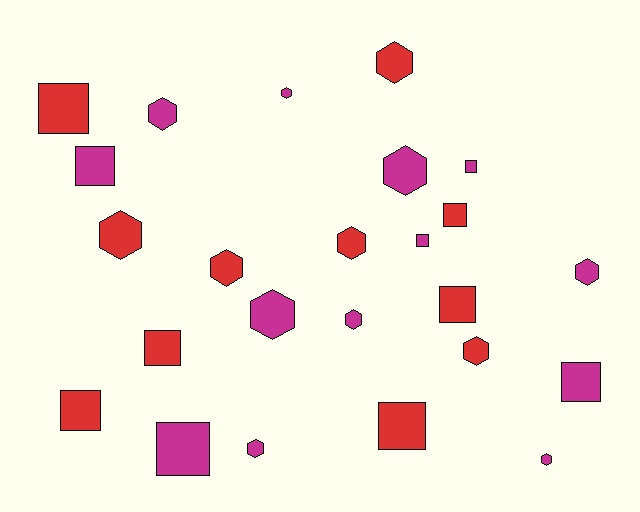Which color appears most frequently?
Magenta, with 13 objects.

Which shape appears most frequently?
Hexagon, with 13 objects.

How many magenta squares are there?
There are 5 magenta squares.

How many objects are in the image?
There are 24 objects.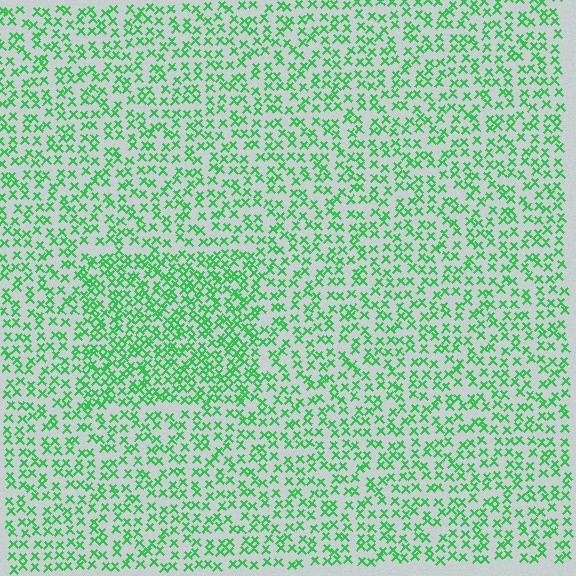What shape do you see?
I see a rectangle.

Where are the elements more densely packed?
The elements are more densely packed inside the rectangle boundary.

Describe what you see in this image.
The image contains small green elements arranged at two different densities. A rectangle-shaped region is visible where the elements are more densely packed than the surrounding area.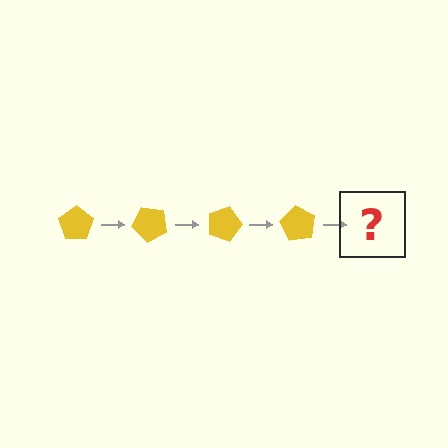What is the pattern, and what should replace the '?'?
The pattern is that the pentagon rotates 45 degrees each step. The '?' should be a yellow pentagon rotated 180 degrees.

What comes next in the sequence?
The next element should be a yellow pentagon rotated 180 degrees.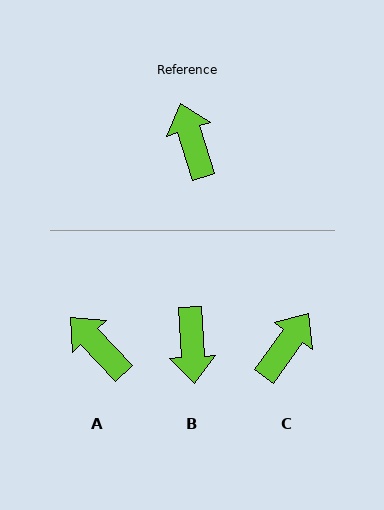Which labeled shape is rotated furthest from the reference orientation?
B, about 166 degrees away.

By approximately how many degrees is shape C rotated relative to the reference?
Approximately 53 degrees clockwise.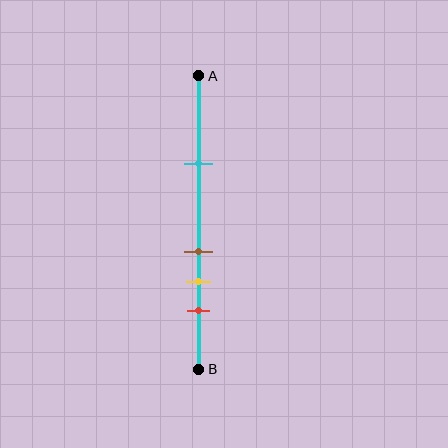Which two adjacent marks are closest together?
The brown and yellow marks are the closest adjacent pair.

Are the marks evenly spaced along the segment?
No, the marks are not evenly spaced.